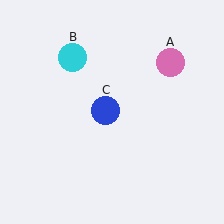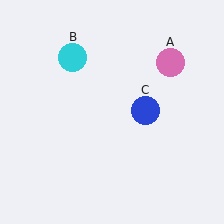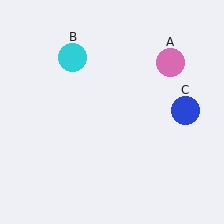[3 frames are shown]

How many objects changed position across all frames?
1 object changed position: blue circle (object C).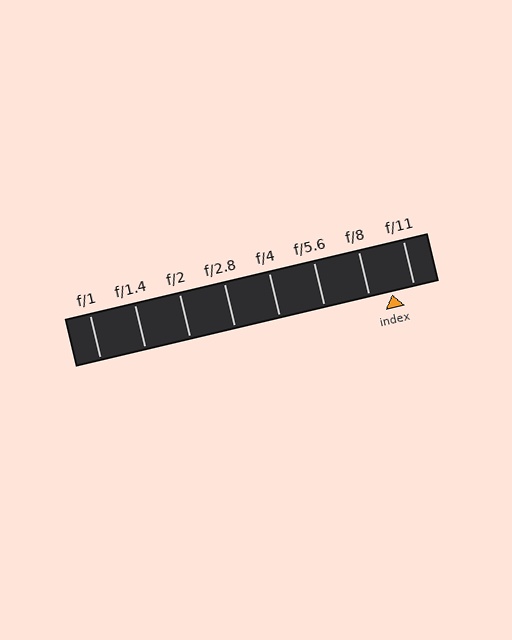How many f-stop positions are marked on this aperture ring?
There are 8 f-stop positions marked.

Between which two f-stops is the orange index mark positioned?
The index mark is between f/8 and f/11.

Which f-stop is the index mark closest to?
The index mark is closest to f/11.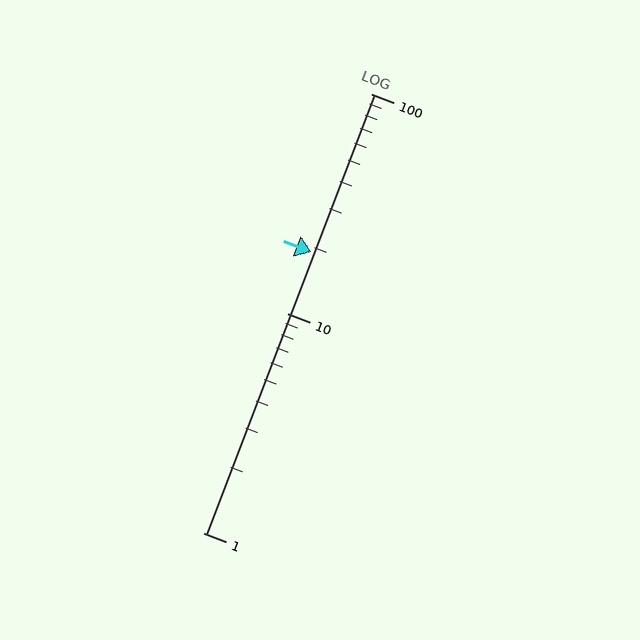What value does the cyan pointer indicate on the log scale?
The pointer indicates approximately 19.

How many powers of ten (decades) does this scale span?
The scale spans 2 decades, from 1 to 100.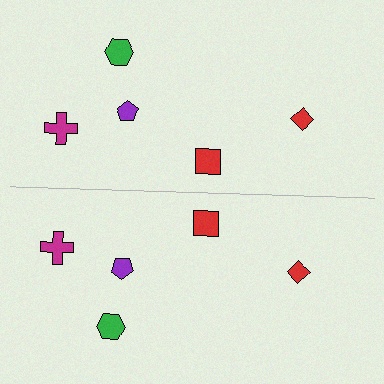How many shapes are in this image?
There are 10 shapes in this image.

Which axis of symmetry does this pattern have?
The pattern has a horizontal axis of symmetry running through the center of the image.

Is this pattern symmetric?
Yes, this pattern has bilateral (reflection) symmetry.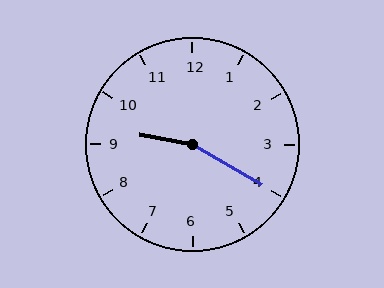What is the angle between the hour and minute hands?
Approximately 160 degrees.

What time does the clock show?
9:20.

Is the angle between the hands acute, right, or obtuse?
It is obtuse.